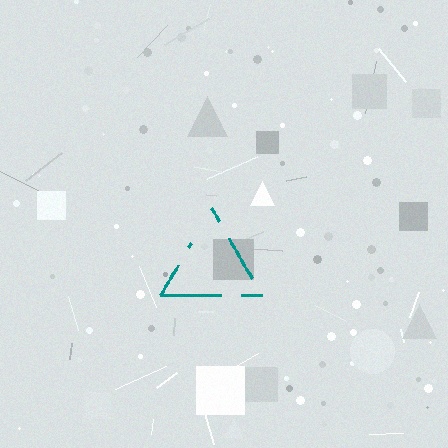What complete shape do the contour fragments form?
The contour fragments form a triangle.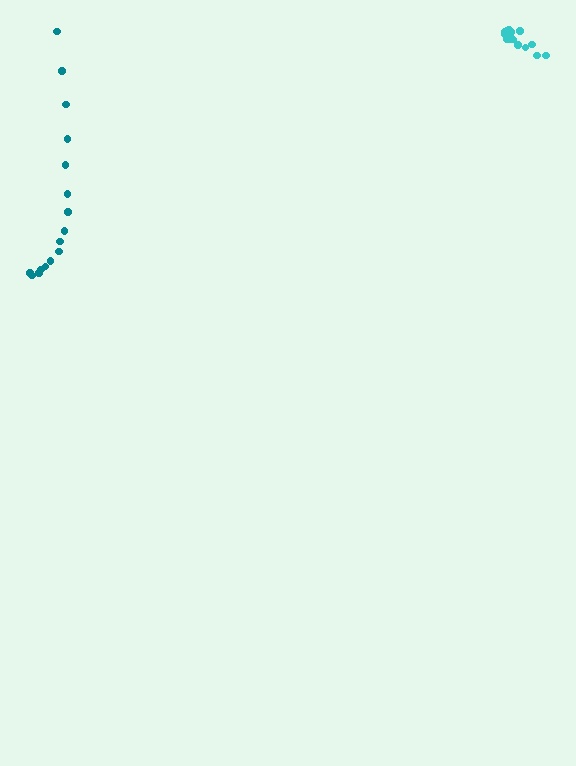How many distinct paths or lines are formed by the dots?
There are 2 distinct paths.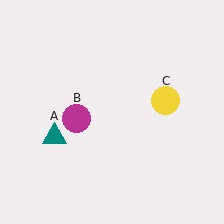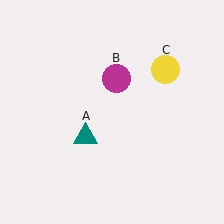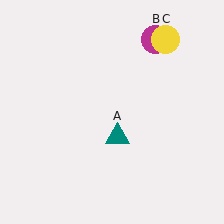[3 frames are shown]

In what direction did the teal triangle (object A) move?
The teal triangle (object A) moved right.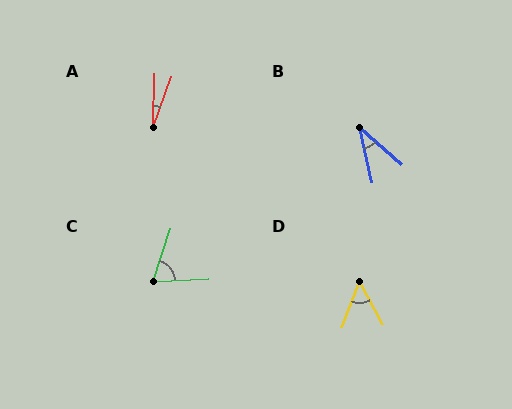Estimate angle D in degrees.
Approximately 50 degrees.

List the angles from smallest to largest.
A (18°), B (37°), D (50°), C (69°).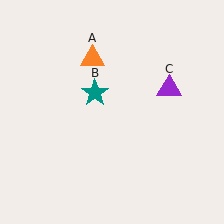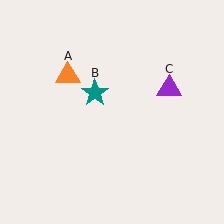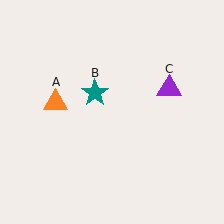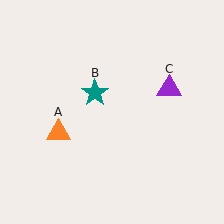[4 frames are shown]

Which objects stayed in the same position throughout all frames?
Teal star (object B) and purple triangle (object C) remained stationary.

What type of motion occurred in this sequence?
The orange triangle (object A) rotated counterclockwise around the center of the scene.